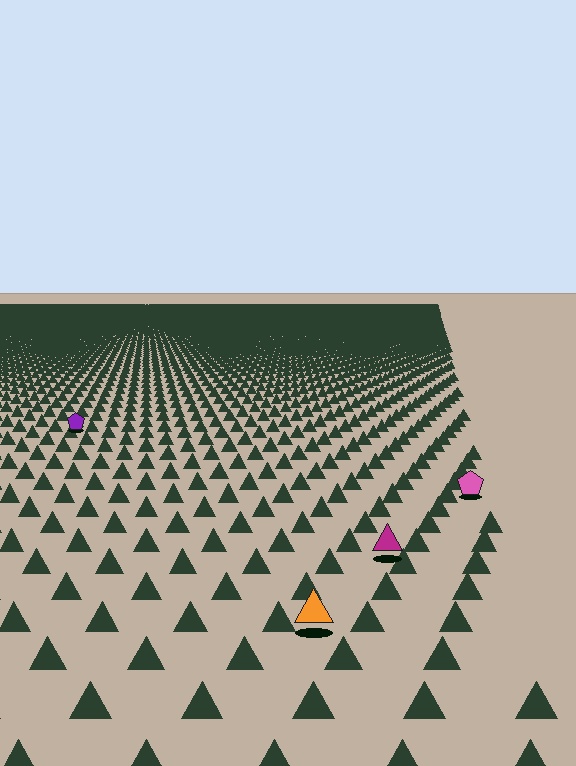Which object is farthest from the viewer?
The purple pentagon is farthest from the viewer. It appears smaller and the ground texture around it is denser.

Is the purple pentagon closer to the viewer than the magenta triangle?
No. The magenta triangle is closer — you can tell from the texture gradient: the ground texture is coarser near it.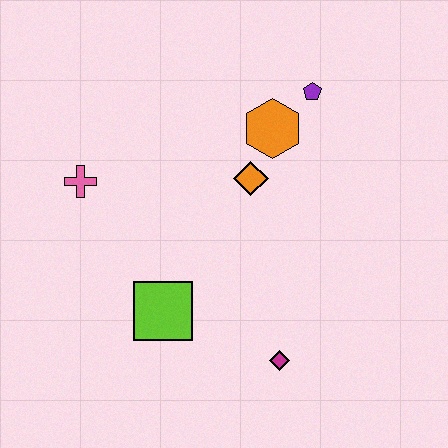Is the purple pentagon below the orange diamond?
No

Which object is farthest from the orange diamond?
The magenta diamond is farthest from the orange diamond.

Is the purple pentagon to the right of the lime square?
Yes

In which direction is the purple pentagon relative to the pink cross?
The purple pentagon is to the right of the pink cross.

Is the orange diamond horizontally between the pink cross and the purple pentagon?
Yes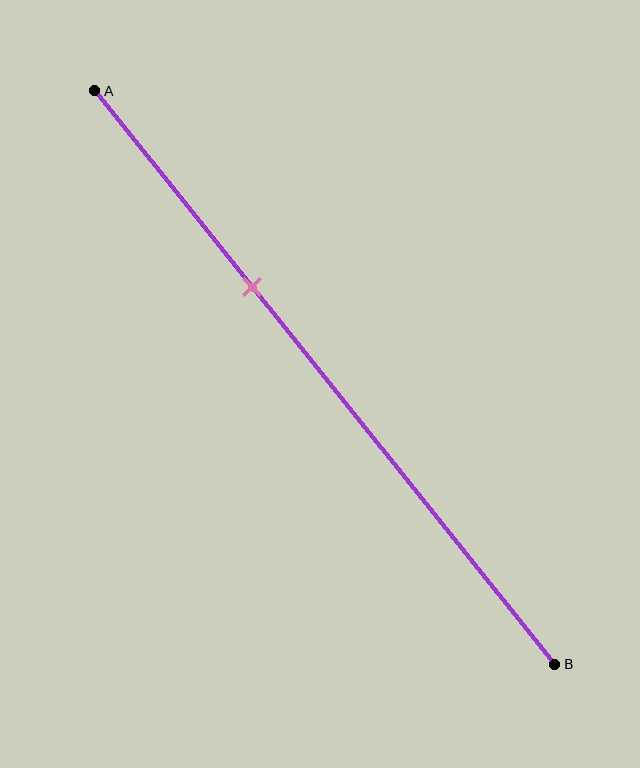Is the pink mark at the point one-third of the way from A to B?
Yes, the mark is approximately at the one-third point.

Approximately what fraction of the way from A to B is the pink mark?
The pink mark is approximately 35% of the way from A to B.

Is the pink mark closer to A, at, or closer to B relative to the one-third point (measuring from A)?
The pink mark is approximately at the one-third point of segment AB.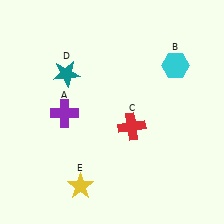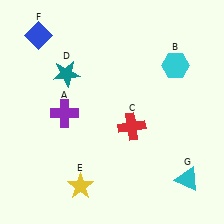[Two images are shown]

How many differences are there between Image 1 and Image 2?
There are 2 differences between the two images.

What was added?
A blue diamond (F), a cyan triangle (G) were added in Image 2.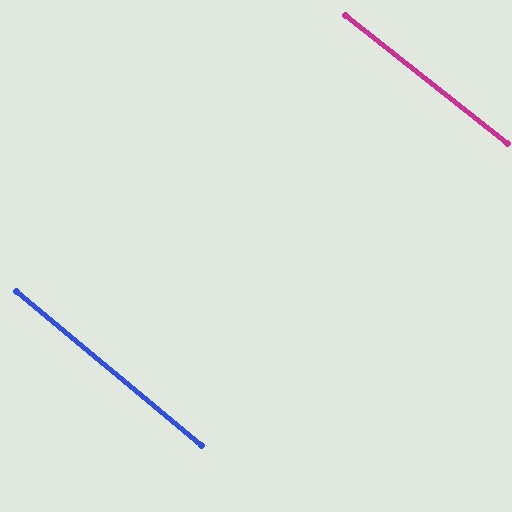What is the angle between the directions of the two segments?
Approximately 1 degree.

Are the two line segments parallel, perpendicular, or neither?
Parallel — their directions differ by only 1.4°.